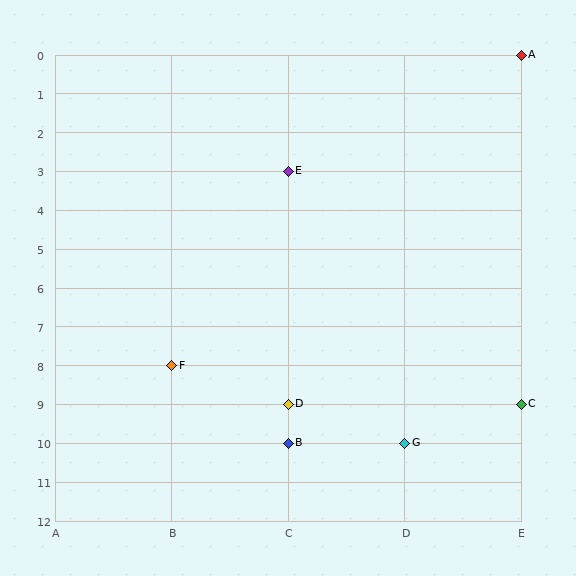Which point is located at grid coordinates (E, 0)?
Point A is at (E, 0).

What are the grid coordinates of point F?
Point F is at grid coordinates (B, 8).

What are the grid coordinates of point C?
Point C is at grid coordinates (E, 9).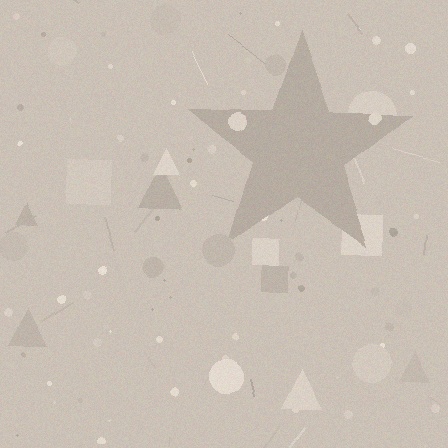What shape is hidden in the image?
A star is hidden in the image.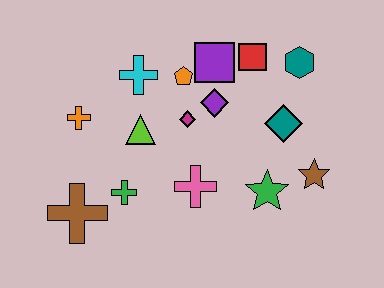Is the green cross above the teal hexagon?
No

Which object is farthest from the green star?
The orange cross is farthest from the green star.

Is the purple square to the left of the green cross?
No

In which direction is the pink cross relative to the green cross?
The pink cross is to the right of the green cross.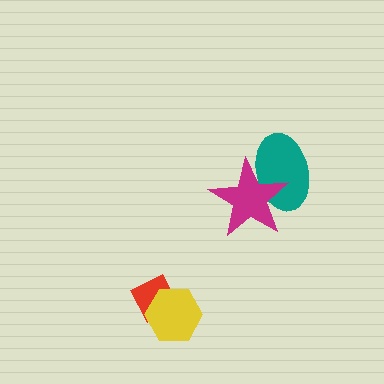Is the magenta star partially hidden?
No, no other shape covers it.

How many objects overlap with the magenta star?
1 object overlaps with the magenta star.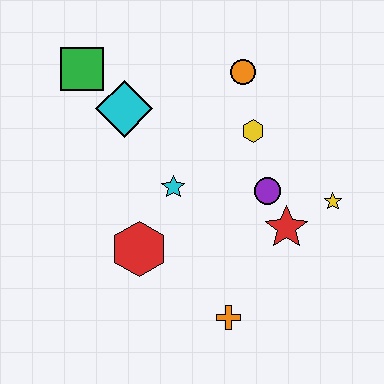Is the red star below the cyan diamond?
Yes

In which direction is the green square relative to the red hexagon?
The green square is above the red hexagon.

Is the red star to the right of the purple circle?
Yes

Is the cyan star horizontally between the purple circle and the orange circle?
No